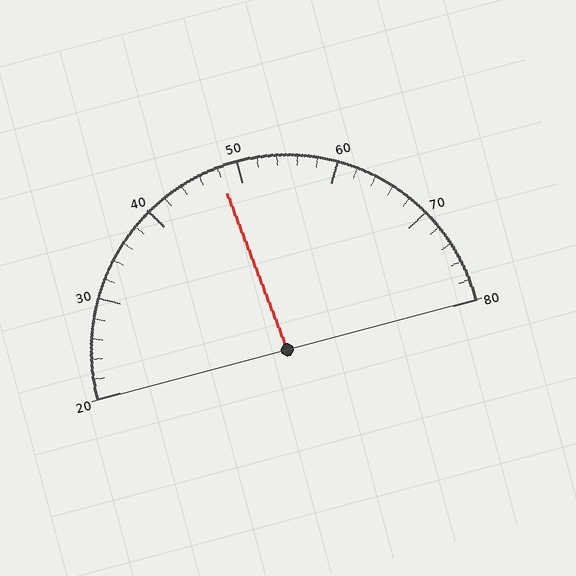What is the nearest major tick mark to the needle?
The nearest major tick mark is 50.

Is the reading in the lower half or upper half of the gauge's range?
The reading is in the lower half of the range (20 to 80).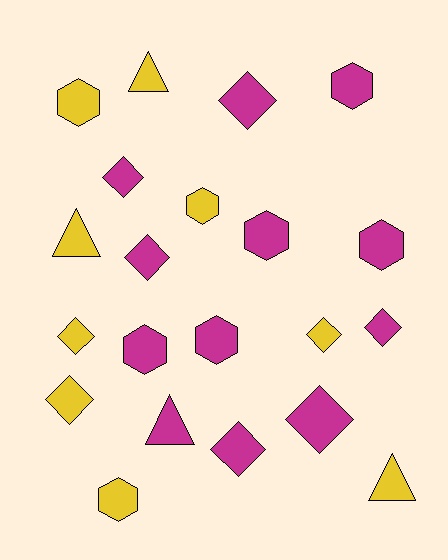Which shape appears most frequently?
Diamond, with 9 objects.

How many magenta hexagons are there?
There are 5 magenta hexagons.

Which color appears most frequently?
Magenta, with 12 objects.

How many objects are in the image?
There are 21 objects.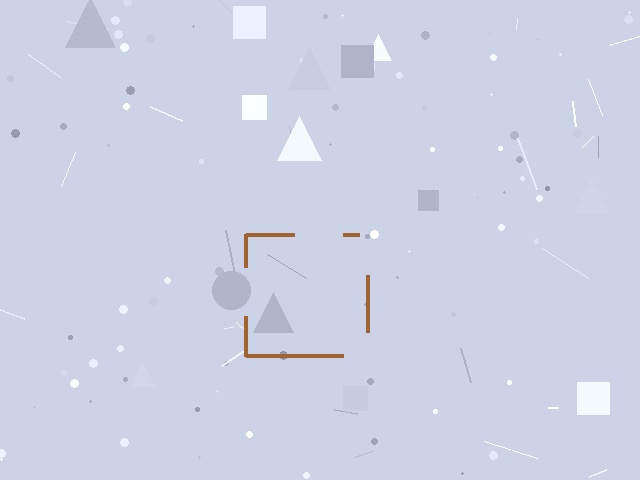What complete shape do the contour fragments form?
The contour fragments form a square.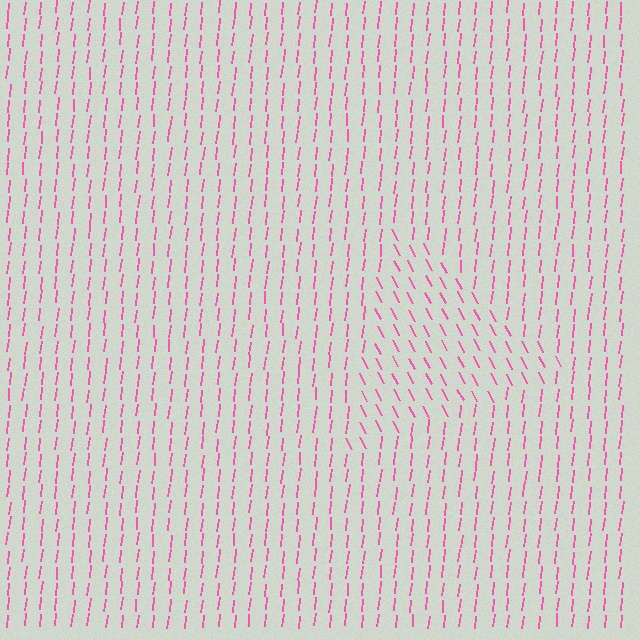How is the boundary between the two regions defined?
The boundary is defined purely by a change in line orientation (approximately 34 degrees difference). All lines are the same color and thickness.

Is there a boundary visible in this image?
Yes, there is a texture boundary formed by a change in line orientation.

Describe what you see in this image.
The image is filled with small pink line segments. A triangle region in the image has lines oriented differently from the surrounding lines, creating a visible texture boundary.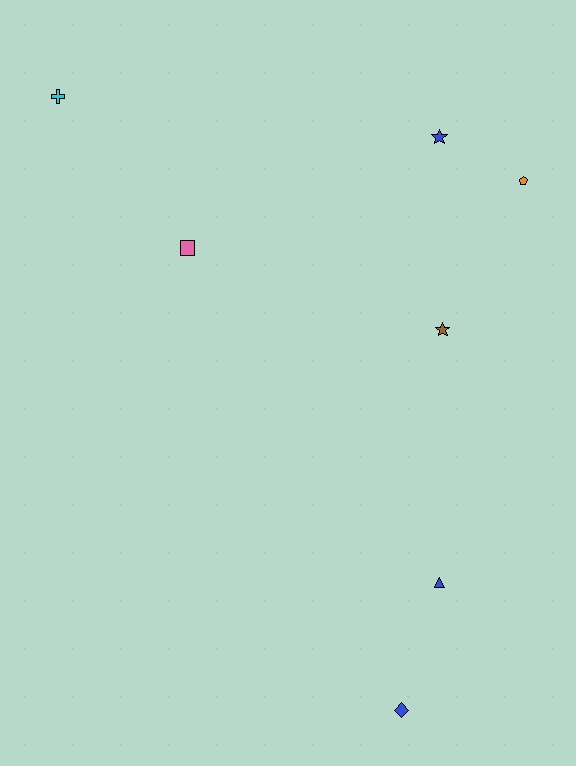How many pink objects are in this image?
There is 1 pink object.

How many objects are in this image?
There are 7 objects.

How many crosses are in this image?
There is 1 cross.